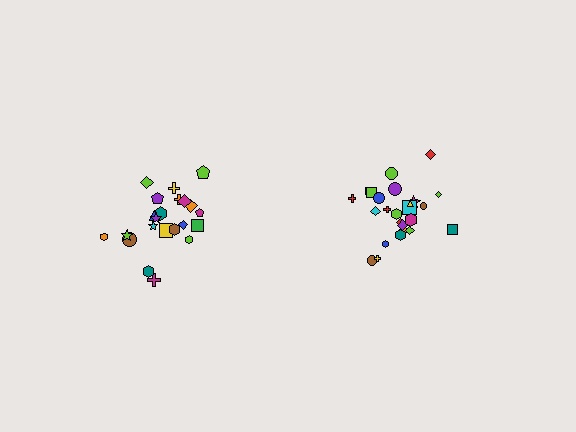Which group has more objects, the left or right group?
The right group.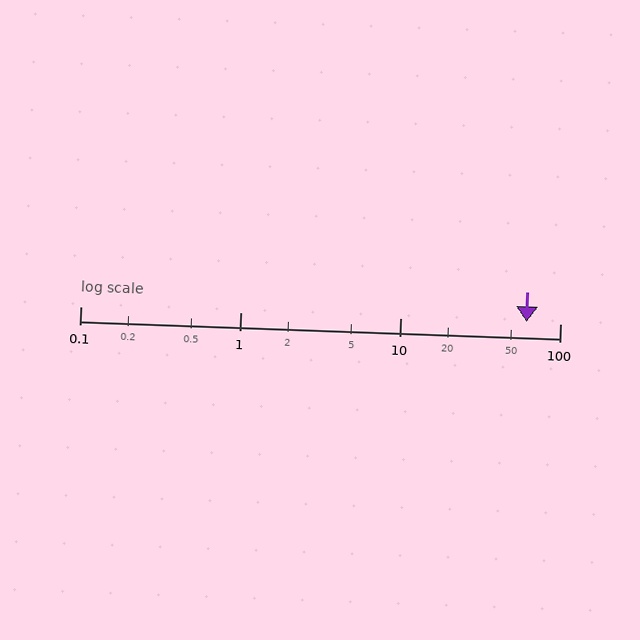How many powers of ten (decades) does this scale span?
The scale spans 3 decades, from 0.1 to 100.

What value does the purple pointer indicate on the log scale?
The pointer indicates approximately 62.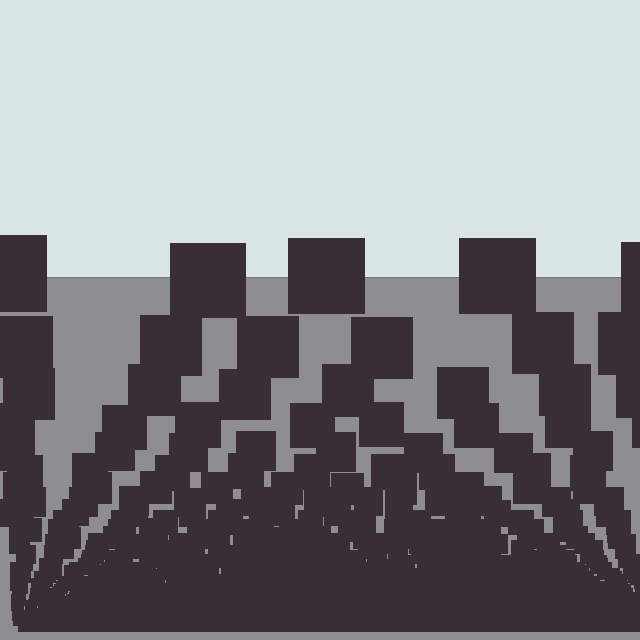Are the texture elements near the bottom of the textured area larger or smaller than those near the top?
Smaller. The gradient is inverted — elements near the bottom are smaller and denser.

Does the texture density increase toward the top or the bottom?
Density increases toward the bottom.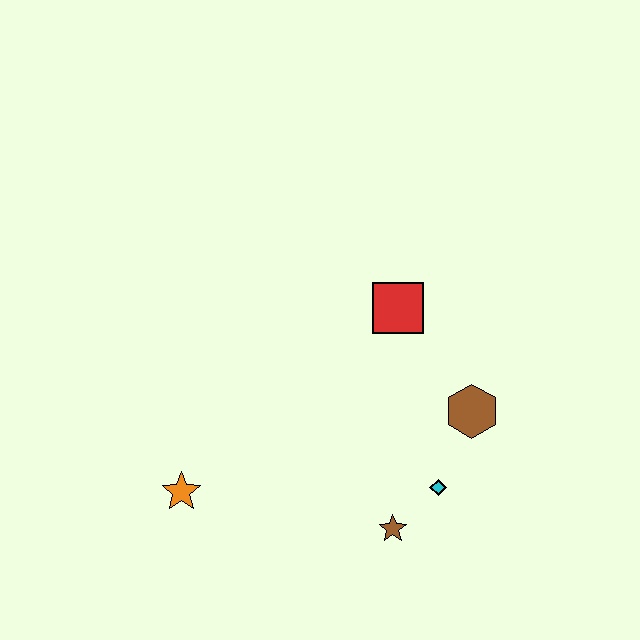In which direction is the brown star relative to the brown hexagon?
The brown star is below the brown hexagon.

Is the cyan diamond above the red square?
No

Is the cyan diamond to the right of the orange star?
Yes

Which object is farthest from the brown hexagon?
The orange star is farthest from the brown hexagon.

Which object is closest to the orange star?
The brown star is closest to the orange star.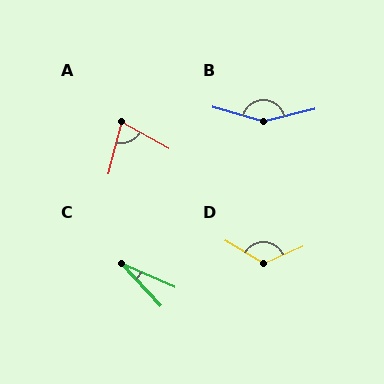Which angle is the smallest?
C, at approximately 24 degrees.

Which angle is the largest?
B, at approximately 151 degrees.